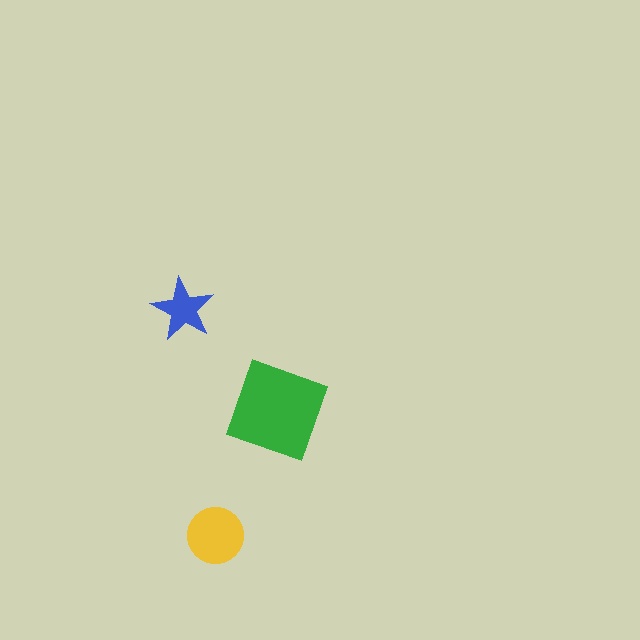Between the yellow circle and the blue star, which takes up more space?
The yellow circle.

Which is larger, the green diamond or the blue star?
The green diamond.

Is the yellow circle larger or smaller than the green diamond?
Smaller.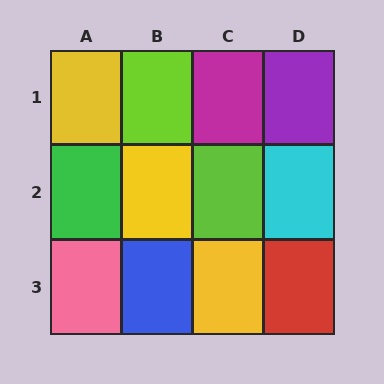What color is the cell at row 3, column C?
Yellow.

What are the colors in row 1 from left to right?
Yellow, lime, magenta, purple.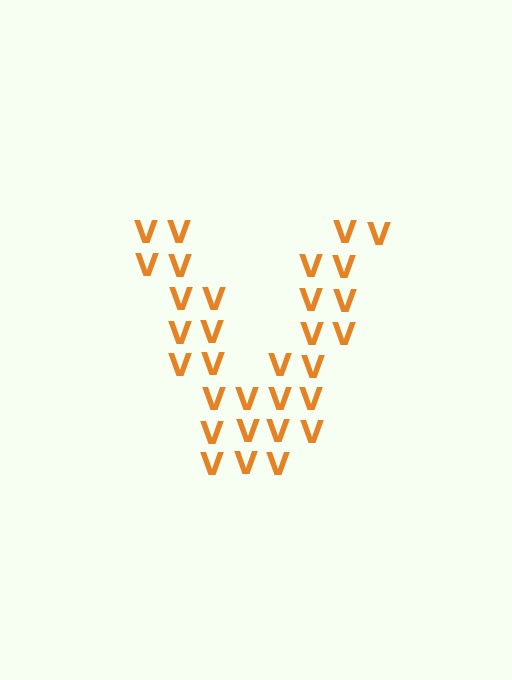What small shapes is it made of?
It is made of small letter V's.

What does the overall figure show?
The overall figure shows the letter V.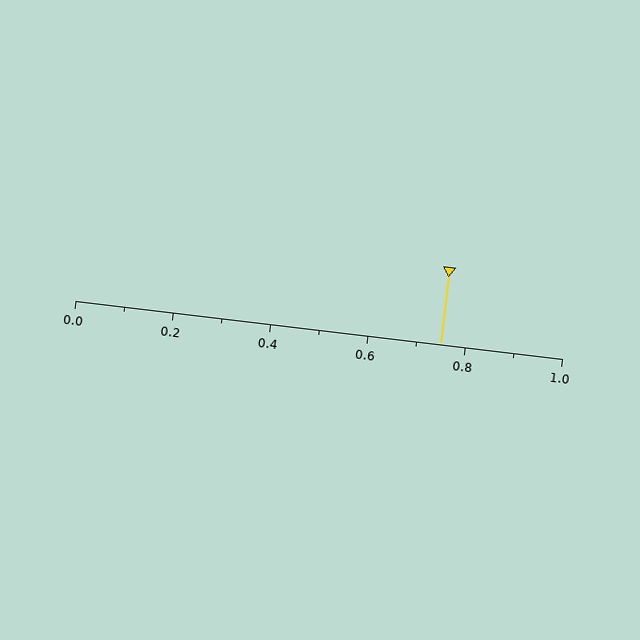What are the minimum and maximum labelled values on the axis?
The axis runs from 0.0 to 1.0.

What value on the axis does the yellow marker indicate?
The marker indicates approximately 0.75.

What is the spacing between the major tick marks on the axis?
The major ticks are spaced 0.2 apart.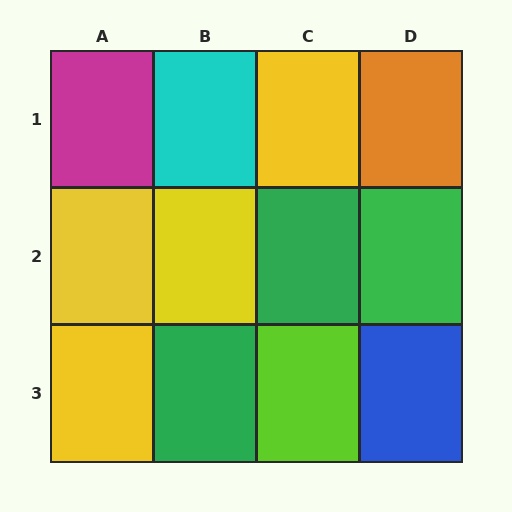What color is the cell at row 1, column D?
Orange.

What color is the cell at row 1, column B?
Cyan.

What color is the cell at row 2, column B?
Yellow.